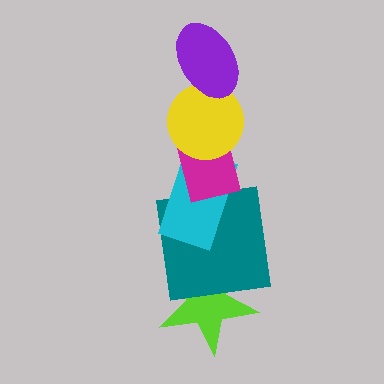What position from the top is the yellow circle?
The yellow circle is 2nd from the top.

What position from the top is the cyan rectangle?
The cyan rectangle is 4th from the top.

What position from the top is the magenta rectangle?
The magenta rectangle is 3rd from the top.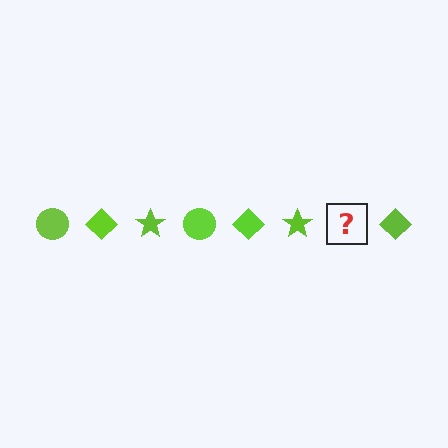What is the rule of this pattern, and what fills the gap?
The rule is that the pattern cycles through circle, diamond, star shapes in lime. The gap should be filled with a lime circle.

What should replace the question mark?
The question mark should be replaced with a lime circle.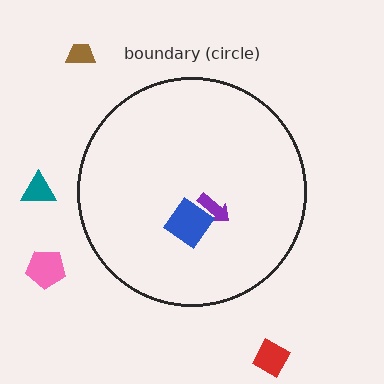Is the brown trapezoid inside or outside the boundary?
Outside.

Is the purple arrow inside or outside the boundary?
Inside.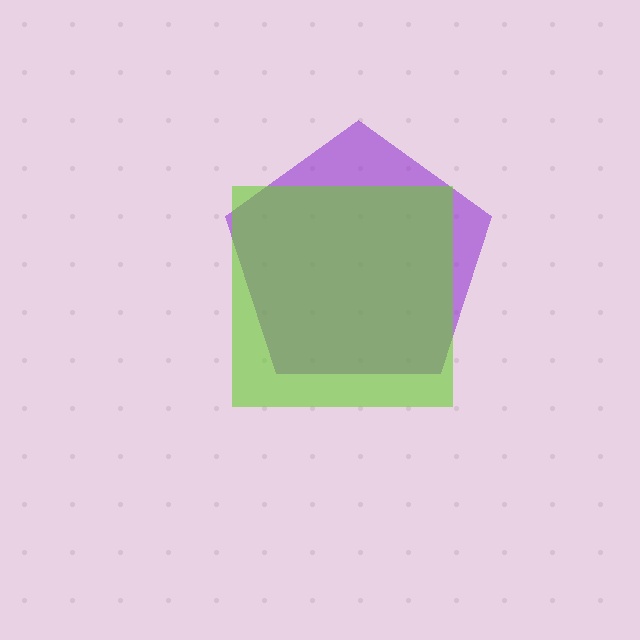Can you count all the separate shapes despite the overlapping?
Yes, there are 2 separate shapes.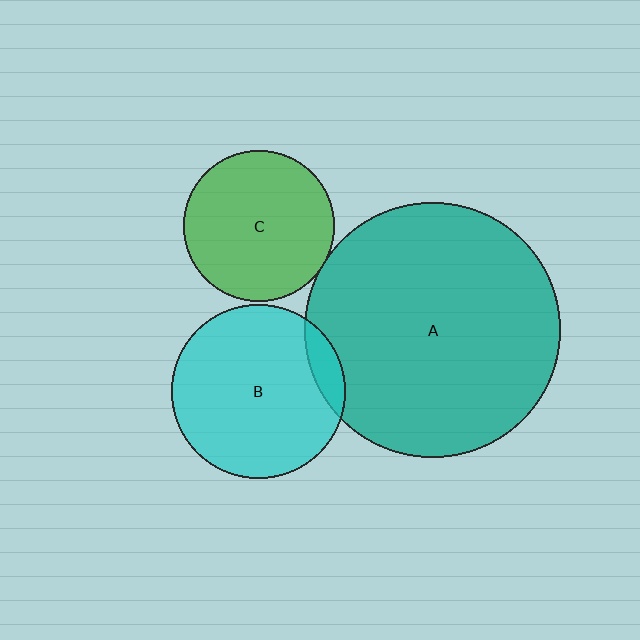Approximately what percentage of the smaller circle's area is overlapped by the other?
Approximately 5%.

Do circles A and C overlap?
Yes.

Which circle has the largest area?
Circle A (teal).